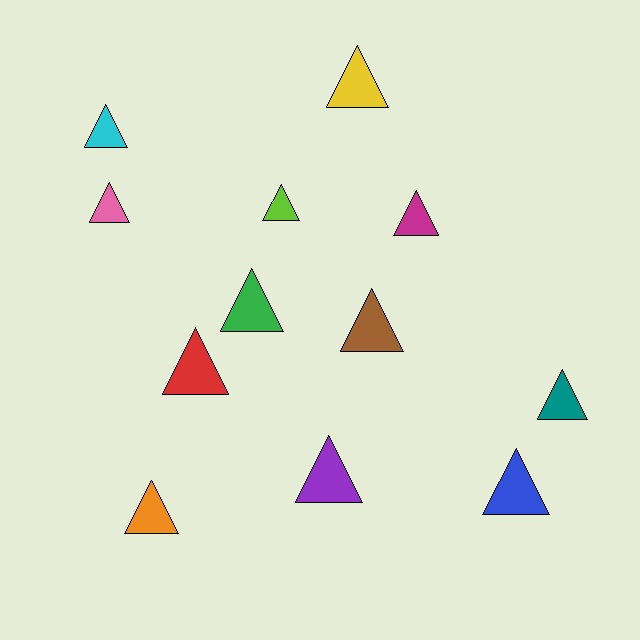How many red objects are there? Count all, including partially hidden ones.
There is 1 red object.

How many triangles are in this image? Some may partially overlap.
There are 12 triangles.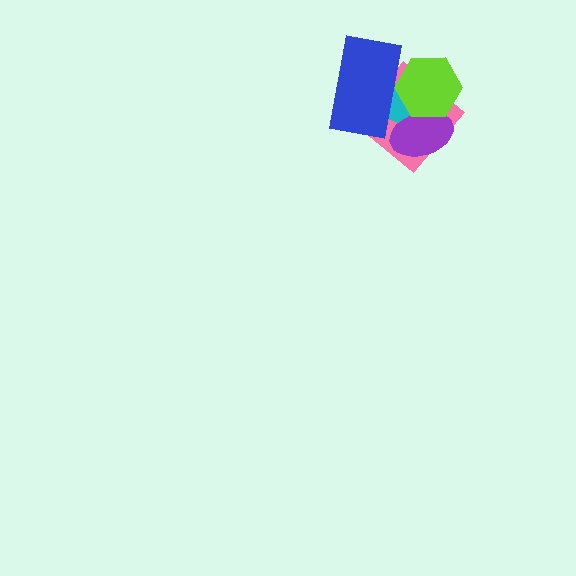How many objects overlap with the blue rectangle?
3 objects overlap with the blue rectangle.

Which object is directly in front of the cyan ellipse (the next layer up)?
The purple ellipse is directly in front of the cyan ellipse.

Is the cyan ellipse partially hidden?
Yes, it is partially covered by another shape.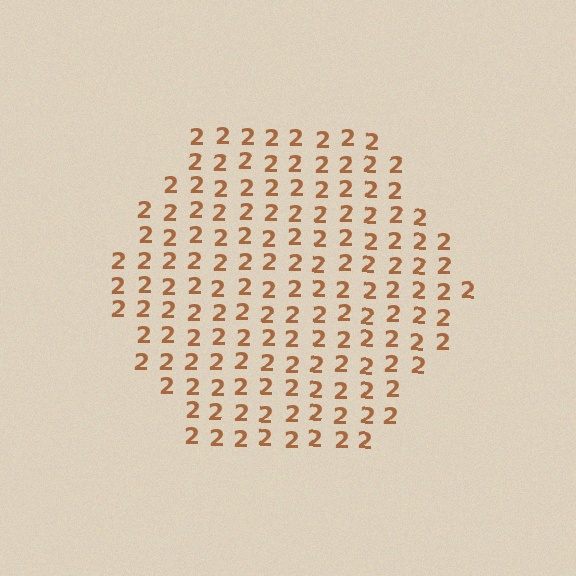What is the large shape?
The large shape is a hexagon.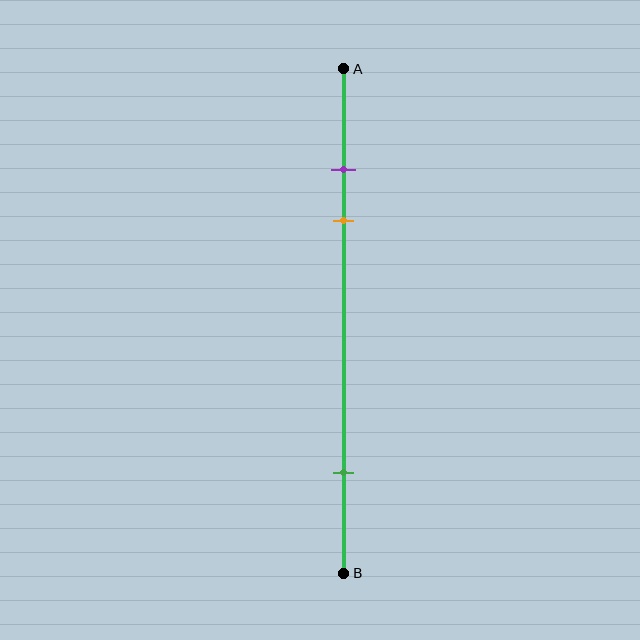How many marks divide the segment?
There are 3 marks dividing the segment.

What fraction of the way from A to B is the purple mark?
The purple mark is approximately 20% (0.2) of the way from A to B.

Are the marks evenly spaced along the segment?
No, the marks are not evenly spaced.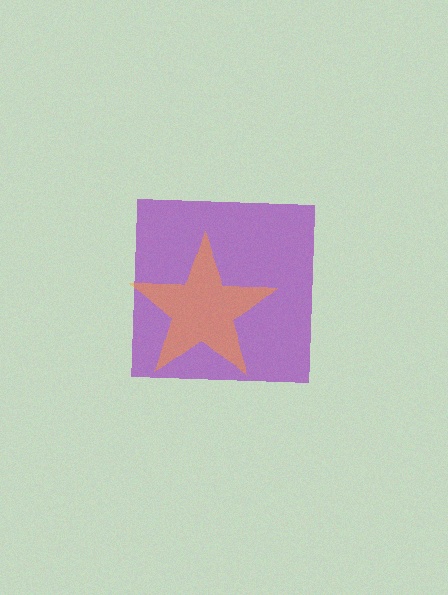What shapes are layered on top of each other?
The layered shapes are: a purple square, an orange star.